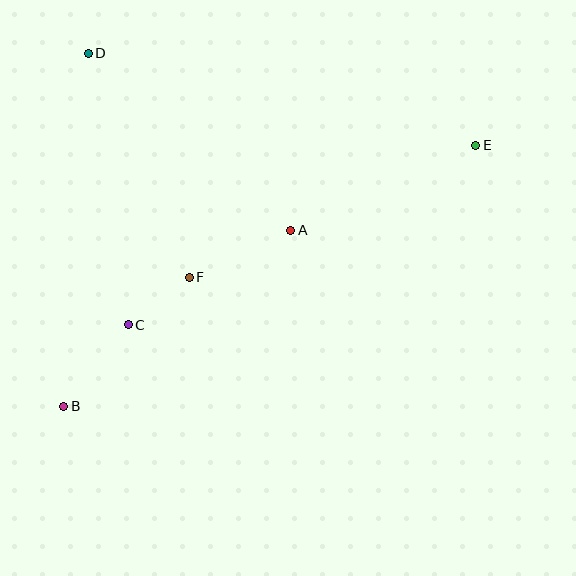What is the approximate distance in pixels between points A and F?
The distance between A and F is approximately 111 pixels.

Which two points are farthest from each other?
Points B and E are farthest from each other.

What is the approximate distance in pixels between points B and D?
The distance between B and D is approximately 354 pixels.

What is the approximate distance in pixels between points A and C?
The distance between A and C is approximately 188 pixels.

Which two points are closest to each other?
Points C and F are closest to each other.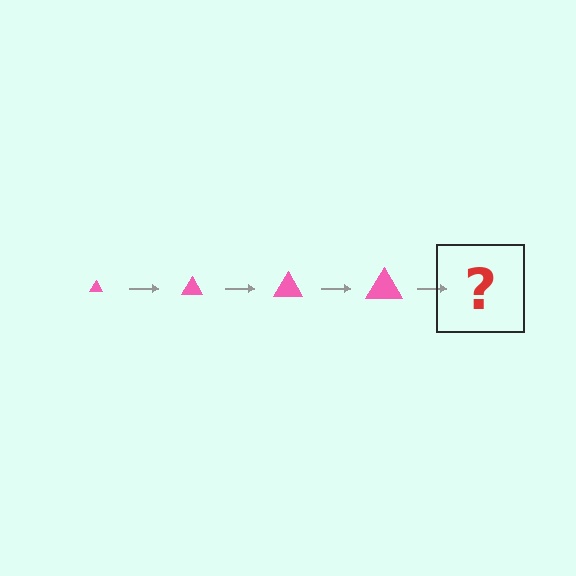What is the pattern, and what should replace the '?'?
The pattern is that the triangle gets progressively larger each step. The '?' should be a pink triangle, larger than the previous one.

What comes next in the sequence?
The next element should be a pink triangle, larger than the previous one.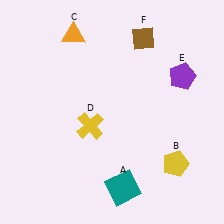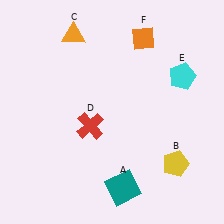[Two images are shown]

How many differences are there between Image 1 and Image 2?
There are 3 differences between the two images.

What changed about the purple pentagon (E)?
In Image 1, E is purple. In Image 2, it changed to cyan.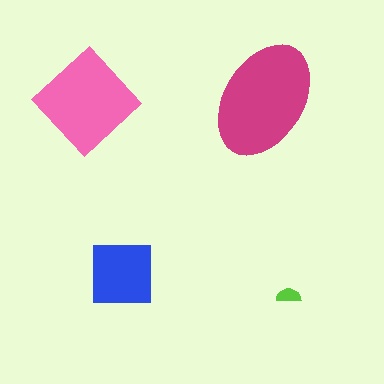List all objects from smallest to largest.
The lime semicircle, the blue square, the pink diamond, the magenta ellipse.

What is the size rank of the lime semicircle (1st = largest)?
4th.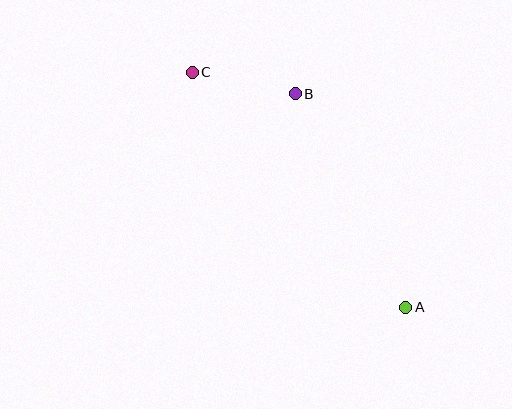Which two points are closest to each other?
Points B and C are closest to each other.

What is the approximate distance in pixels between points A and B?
The distance between A and B is approximately 240 pixels.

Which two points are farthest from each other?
Points A and C are farthest from each other.